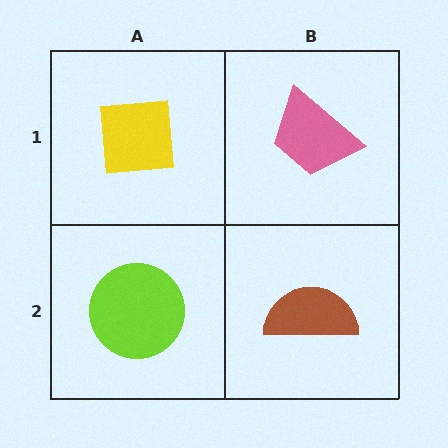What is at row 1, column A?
A yellow square.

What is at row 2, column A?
A lime circle.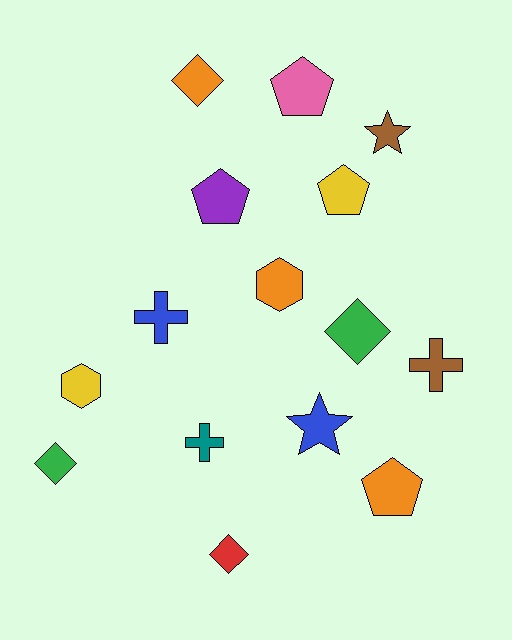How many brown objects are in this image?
There are 2 brown objects.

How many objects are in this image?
There are 15 objects.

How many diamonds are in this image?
There are 4 diamonds.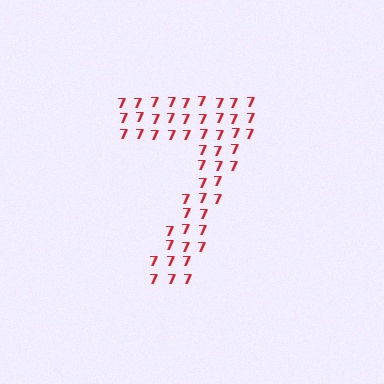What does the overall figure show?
The overall figure shows the digit 7.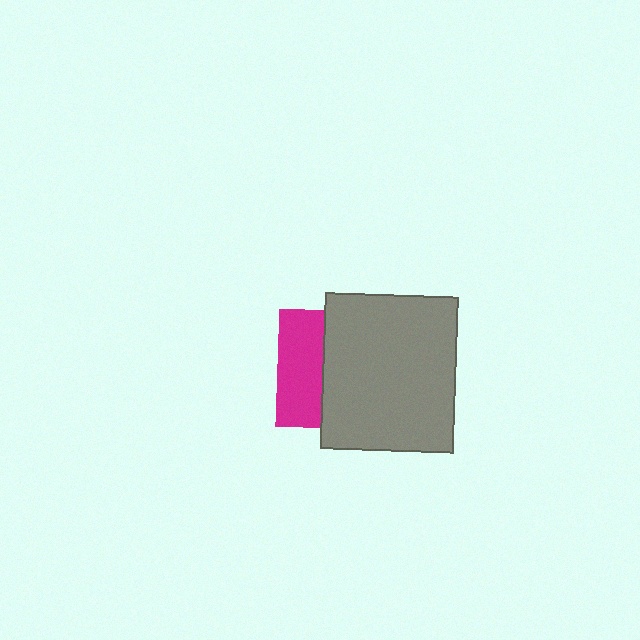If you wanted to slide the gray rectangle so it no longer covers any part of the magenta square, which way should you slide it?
Slide it right — that is the most direct way to separate the two shapes.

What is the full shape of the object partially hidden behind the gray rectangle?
The partially hidden object is a magenta square.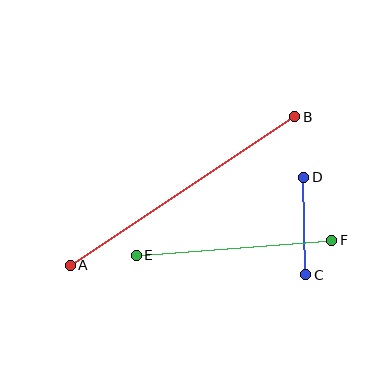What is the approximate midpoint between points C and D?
The midpoint is at approximately (305, 226) pixels.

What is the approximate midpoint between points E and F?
The midpoint is at approximately (234, 248) pixels.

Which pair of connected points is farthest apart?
Points A and B are farthest apart.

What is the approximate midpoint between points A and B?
The midpoint is at approximately (183, 191) pixels.